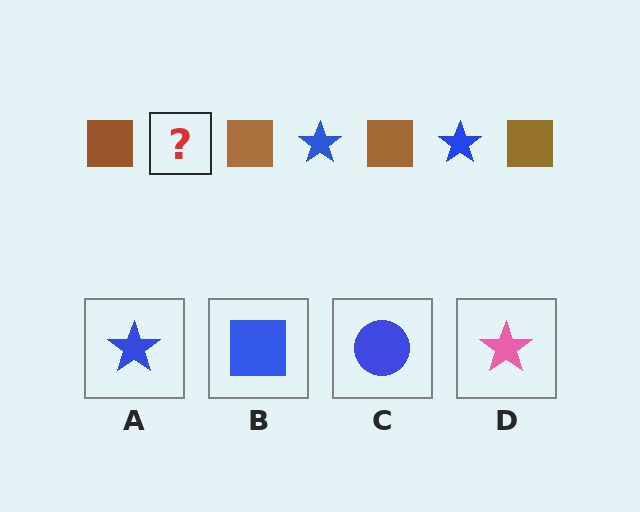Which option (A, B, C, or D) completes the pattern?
A.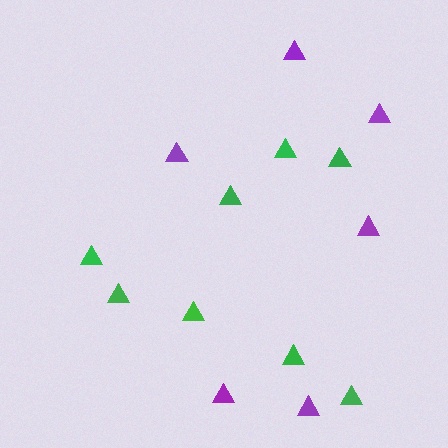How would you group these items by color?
There are 2 groups: one group of purple triangles (6) and one group of green triangles (8).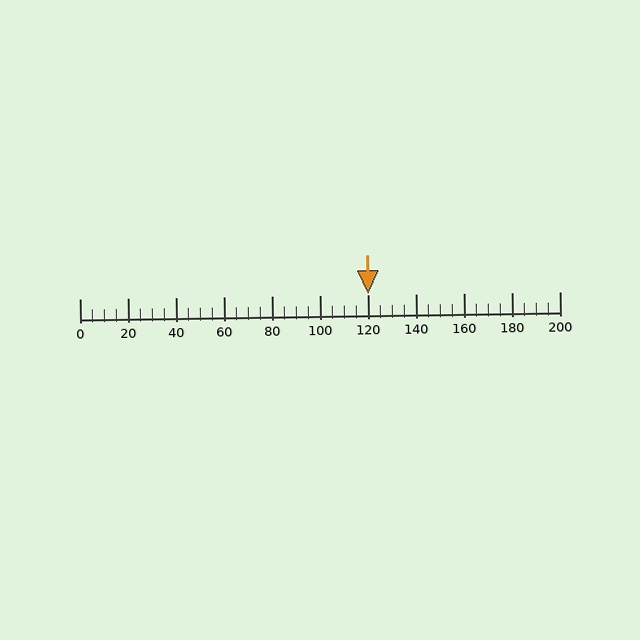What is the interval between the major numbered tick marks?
The major tick marks are spaced 20 units apart.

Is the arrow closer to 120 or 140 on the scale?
The arrow is closer to 120.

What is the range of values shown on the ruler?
The ruler shows values from 0 to 200.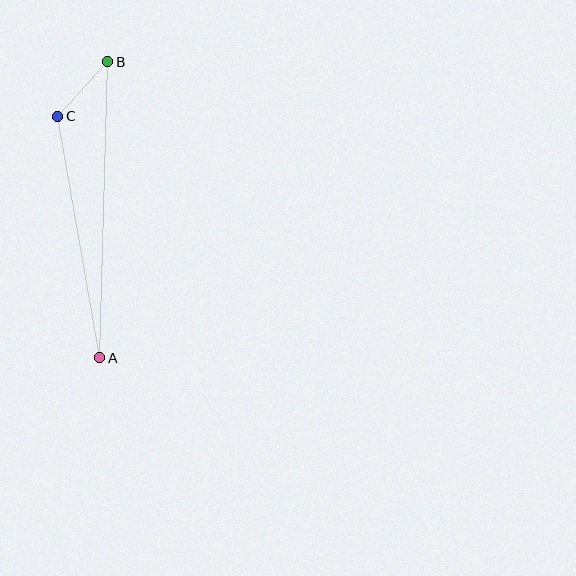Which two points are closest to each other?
Points B and C are closest to each other.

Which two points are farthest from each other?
Points A and B are farthest from each other.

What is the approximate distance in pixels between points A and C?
The distance between A and C is approximately 245 pixels.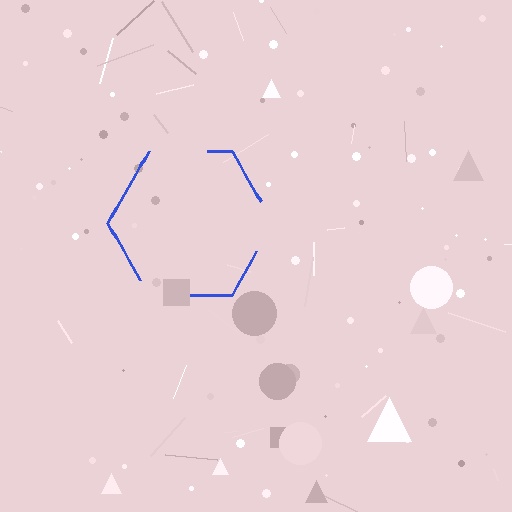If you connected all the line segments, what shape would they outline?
They would outline a hexagon.